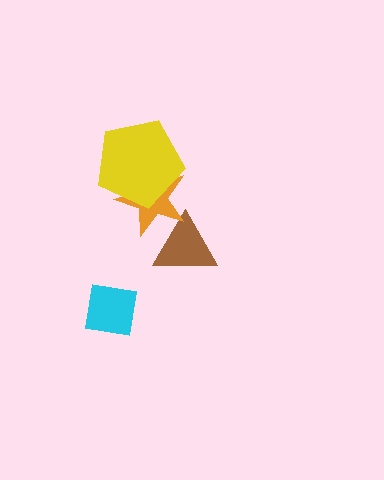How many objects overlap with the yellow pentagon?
1 object overlaps with the yellow pentagon.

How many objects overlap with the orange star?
2 objects overlap with the orange star.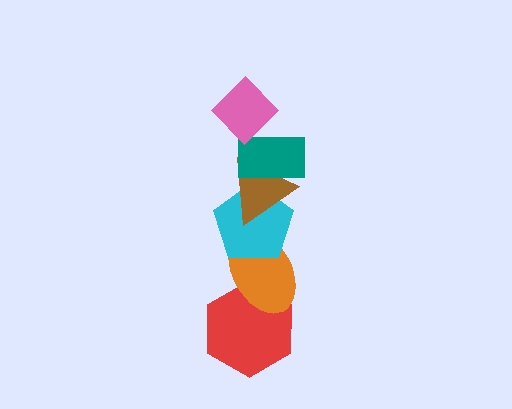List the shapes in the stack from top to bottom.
From top to bottom: the pink diamond, the teal rectangle, the brown triangle, the cyan pentagon, the orange ellipse, the red hexagon.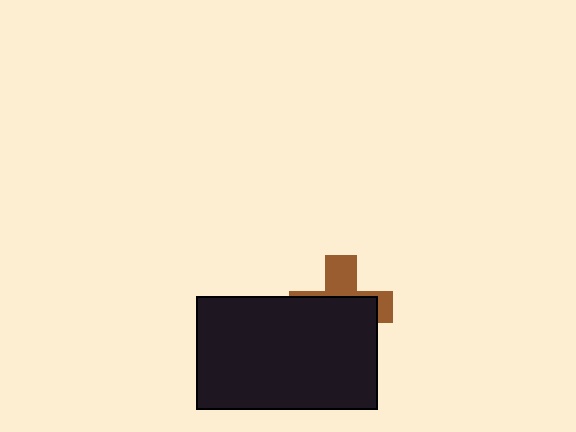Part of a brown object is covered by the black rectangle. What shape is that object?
It is a cross.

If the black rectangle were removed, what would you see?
You would see the complete brown cross.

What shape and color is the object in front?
The object in front is a black rectangle.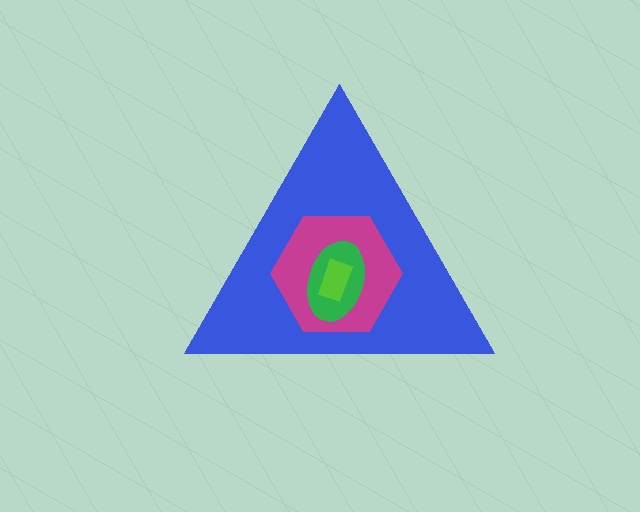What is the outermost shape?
The blue triangle.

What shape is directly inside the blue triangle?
The magenta hexagon.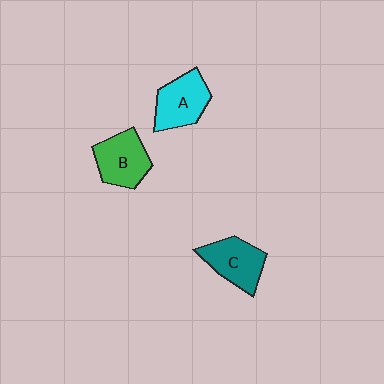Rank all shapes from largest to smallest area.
From largest to smallest: B (green), A (cyan), C (teal).